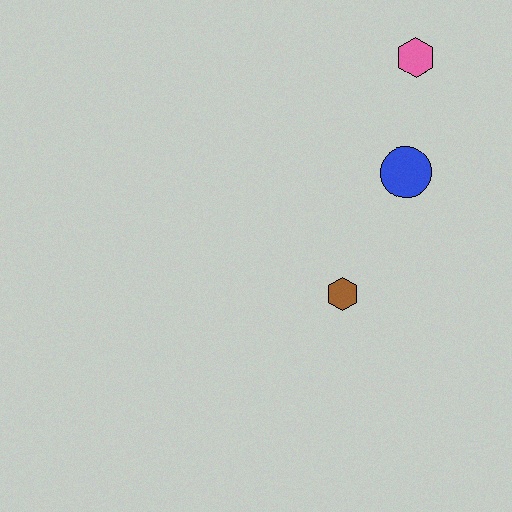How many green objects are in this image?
There are no green objects.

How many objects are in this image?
There are 3 objects.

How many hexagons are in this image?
There are 2 hexagons.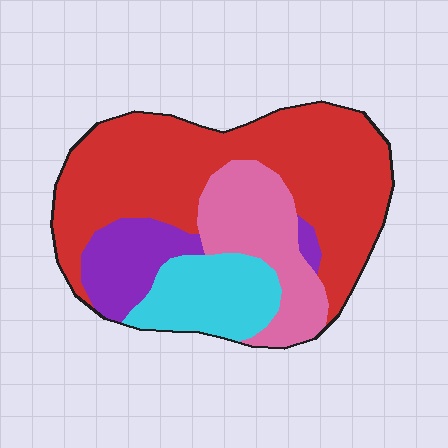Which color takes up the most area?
Red, at roughly 55%.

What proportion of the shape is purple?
Purple takes up less than a sixth of the shape.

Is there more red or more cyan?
Red.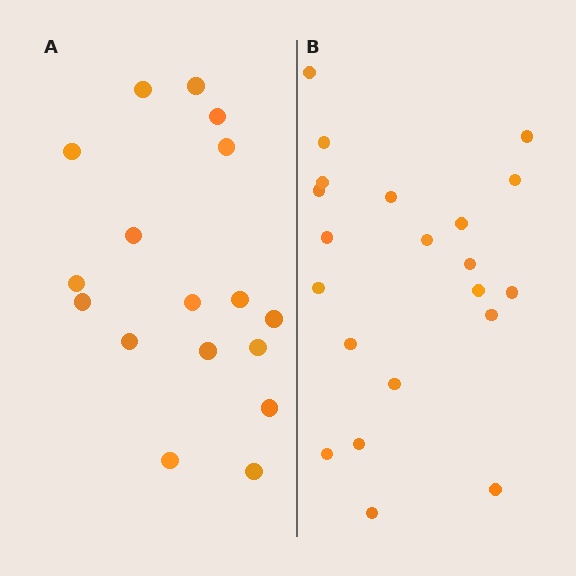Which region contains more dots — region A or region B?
Region B (the right region) has more dots.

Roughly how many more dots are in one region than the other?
Region B has about 4 more dots than region A.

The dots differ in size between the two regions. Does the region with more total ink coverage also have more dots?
No. Region A has more total ink coverage because its dots are larger, but region B actually contains more individual dots. Total area can be misleading — the number of items is what matters here.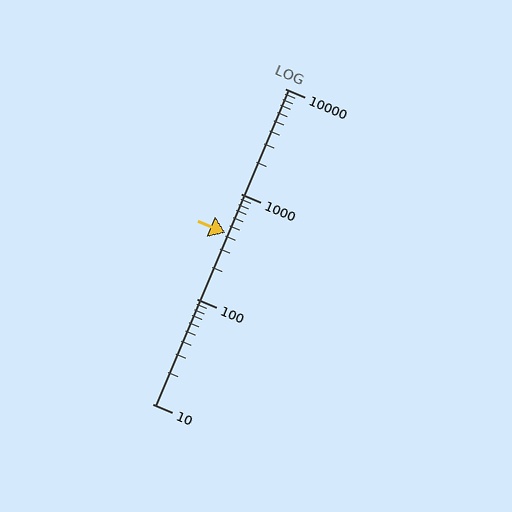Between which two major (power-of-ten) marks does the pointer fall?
The pointer is between 100 and 1000.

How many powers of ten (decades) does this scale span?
The scale spans 3 decades, from 10 to 10000.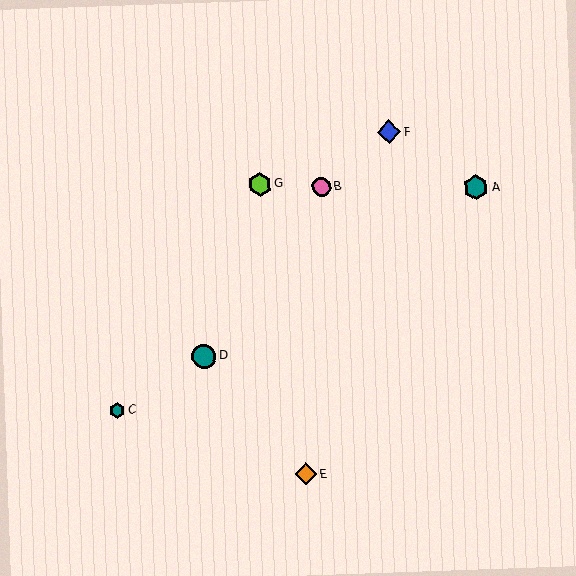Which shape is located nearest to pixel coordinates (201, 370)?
The teal circle (labeled D) at (204, 356) is nearest to that location.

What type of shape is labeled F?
Shape F is a blue diamond.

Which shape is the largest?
The teal hexagon (labeled A) is the largest.